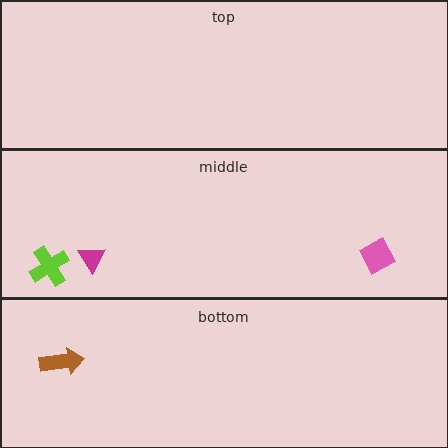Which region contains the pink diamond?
The middle region.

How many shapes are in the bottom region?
1.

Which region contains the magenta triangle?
The middle region.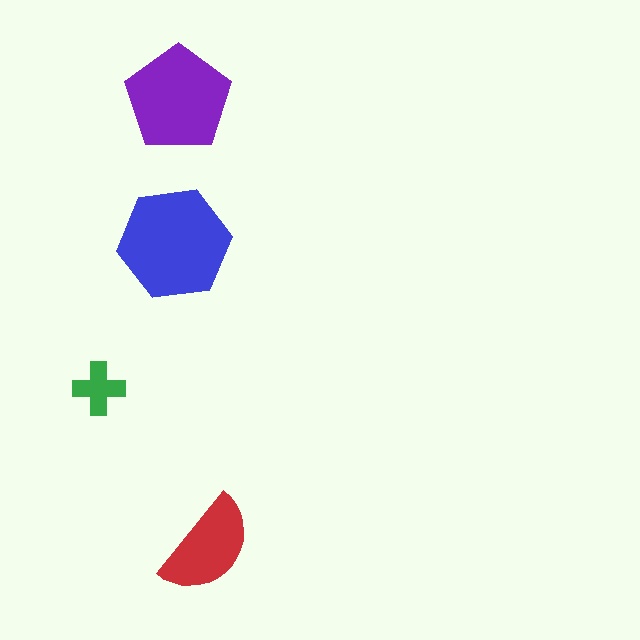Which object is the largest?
The blue hexagon.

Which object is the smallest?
The green cross.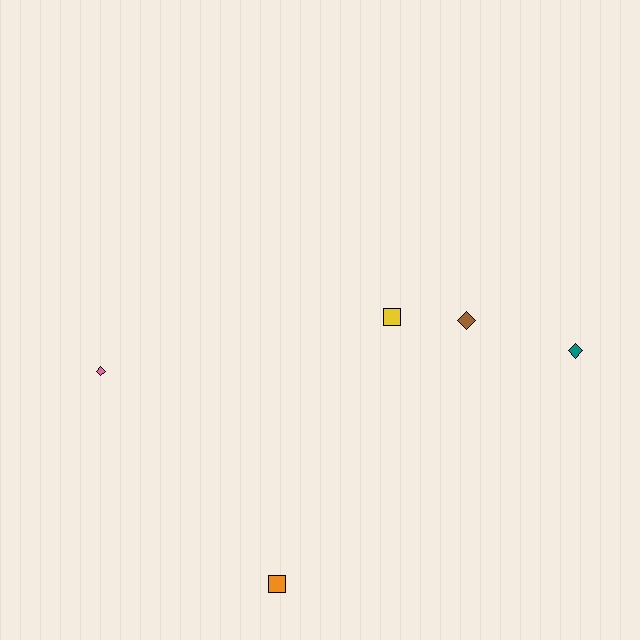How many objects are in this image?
There are 5 objects.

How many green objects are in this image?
There are no green objects.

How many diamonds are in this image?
There are 3 diamonds.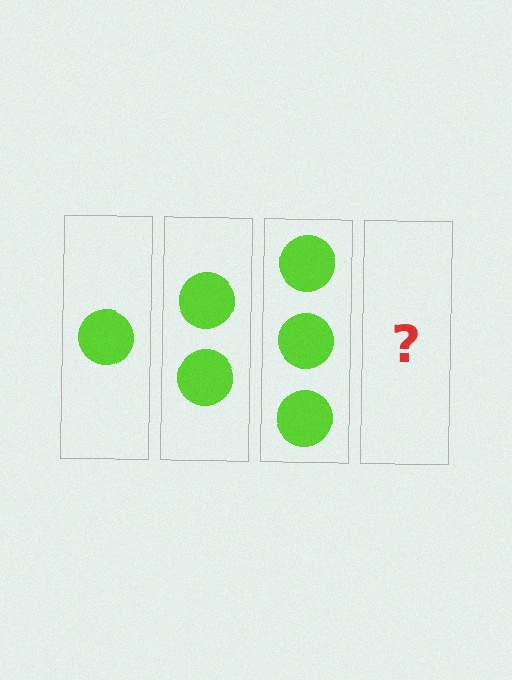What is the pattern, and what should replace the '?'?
The pattern is that each step adds one more circle. The '?' should be 4 circles.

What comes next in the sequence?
The next element should be 4 circles.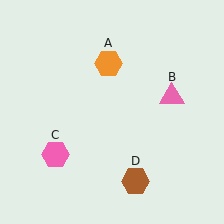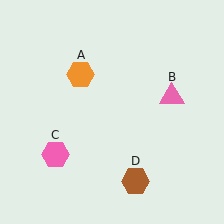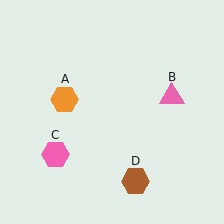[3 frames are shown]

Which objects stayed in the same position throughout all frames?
Pink triangle (object B) and pink hexagon (object C) and brown hexagon (object D) remained stationary.